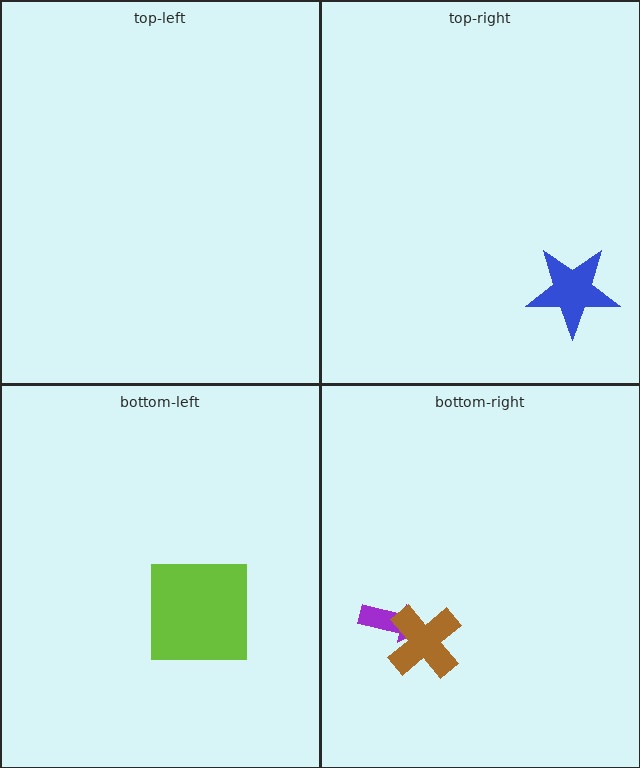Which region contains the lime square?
The bottom-left region.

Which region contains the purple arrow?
The bottom-right region.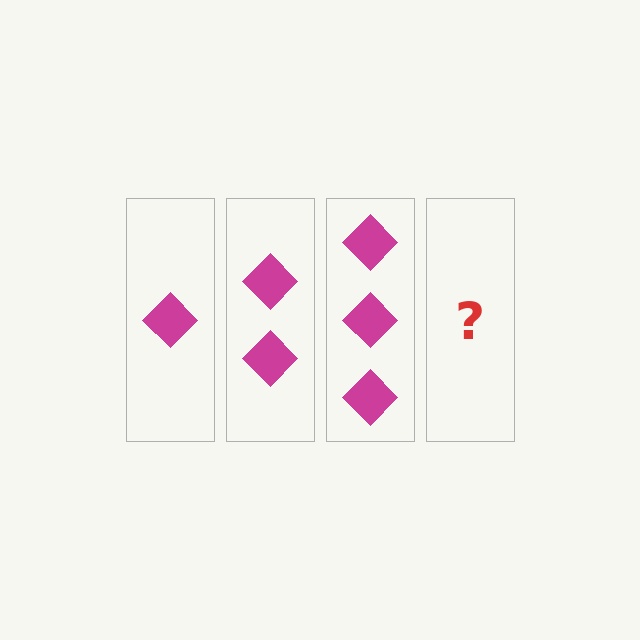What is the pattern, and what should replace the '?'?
The pattern is that each step adds one more diamond. The '?' should be 4 diamonds.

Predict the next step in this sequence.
The next step is 4 diamonds.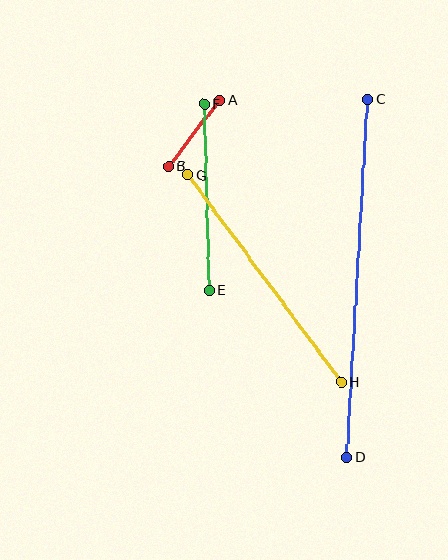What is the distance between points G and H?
The distance is approximately 257 pixels.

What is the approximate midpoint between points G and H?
The midpoint is at approximately (265, 278) pixels.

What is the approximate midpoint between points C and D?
The midpoint is at approximately (357, 278) pixels.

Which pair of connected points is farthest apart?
Points C and D are farthest apart.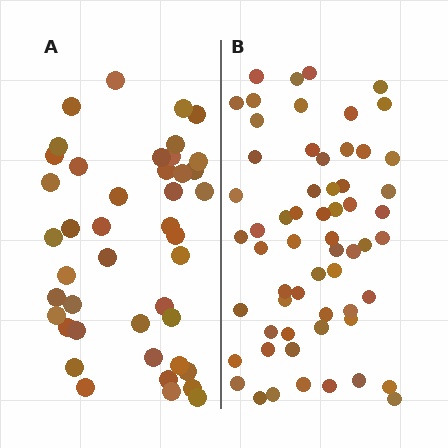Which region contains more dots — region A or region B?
Region B (the right region) has more dots.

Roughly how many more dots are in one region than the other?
Region B has approximately 15 more dots than region A.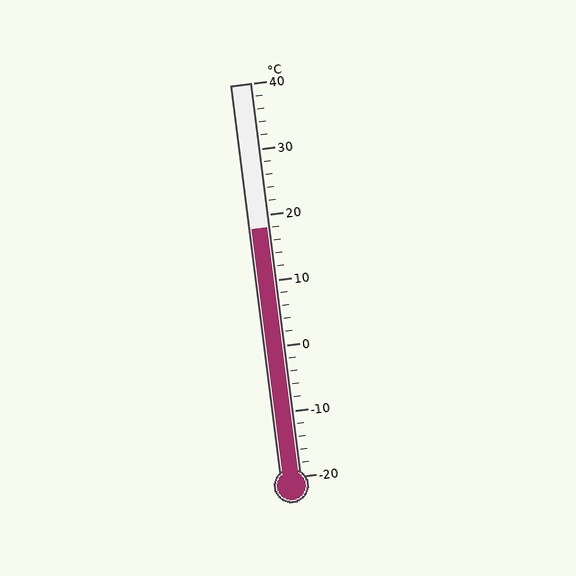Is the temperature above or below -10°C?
The temperature is above -10°C.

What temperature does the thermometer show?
The thermometer shows approximately 18°C.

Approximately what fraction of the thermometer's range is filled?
The thermometer is filled to approximately 65% of its range.